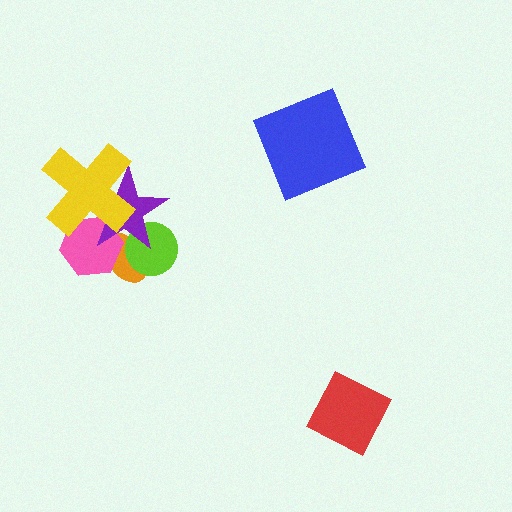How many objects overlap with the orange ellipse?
3 objects overlap with the orange ellipse.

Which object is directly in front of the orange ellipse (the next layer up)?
The lime circle is directly in front of the orange ellipse.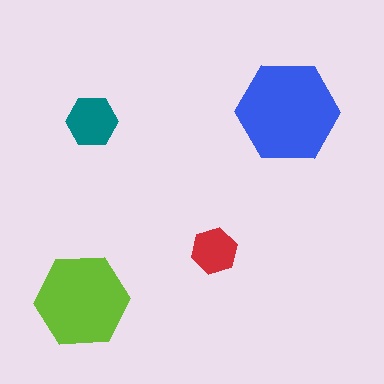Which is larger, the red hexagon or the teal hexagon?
The teal one.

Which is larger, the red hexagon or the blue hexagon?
The blue one.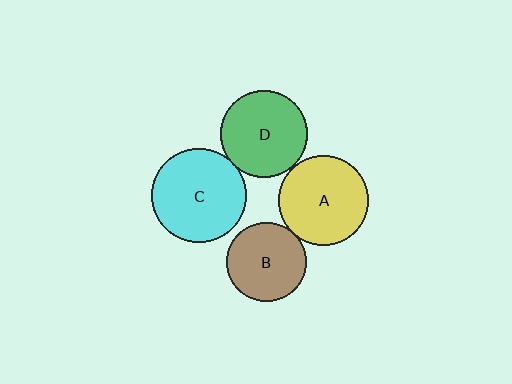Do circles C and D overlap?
Yes.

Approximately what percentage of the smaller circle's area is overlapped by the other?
Approximately 5%.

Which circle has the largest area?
Circle C (cyan).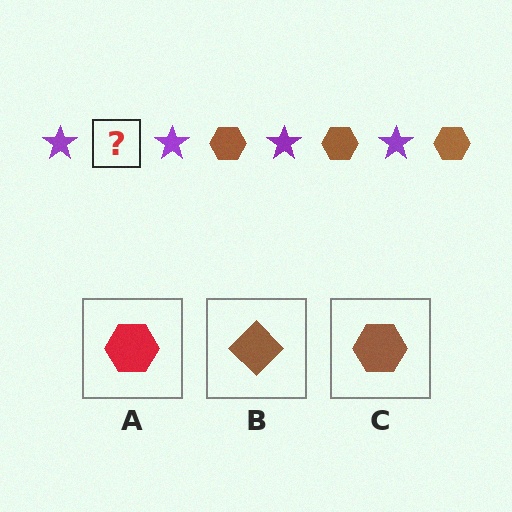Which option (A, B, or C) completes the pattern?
C.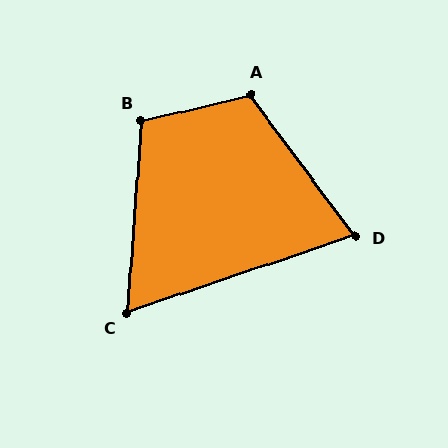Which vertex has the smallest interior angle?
C, at approximately 67 degrees.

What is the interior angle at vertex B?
Approximately 108 degrees (obtuse).